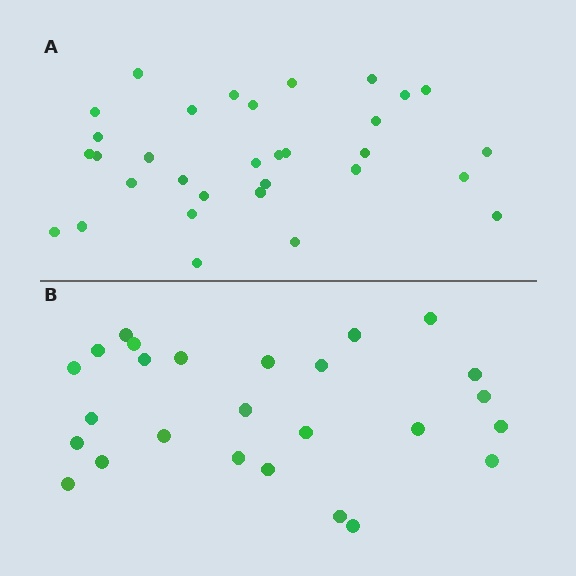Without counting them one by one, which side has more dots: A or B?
Region A (the top region) has more dots.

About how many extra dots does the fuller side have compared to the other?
Region A has about 6 more dots than region B.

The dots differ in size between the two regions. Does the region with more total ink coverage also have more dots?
No. Region B has more total ink coverage because its dots are larger, but region A actually contains more individual dots. Total area can be misleading — the number of items is what matters here.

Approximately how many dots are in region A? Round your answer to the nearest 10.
About 30 dots. (The exact count is 32, which rounds to 30.)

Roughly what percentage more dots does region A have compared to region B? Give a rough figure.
About 25% more.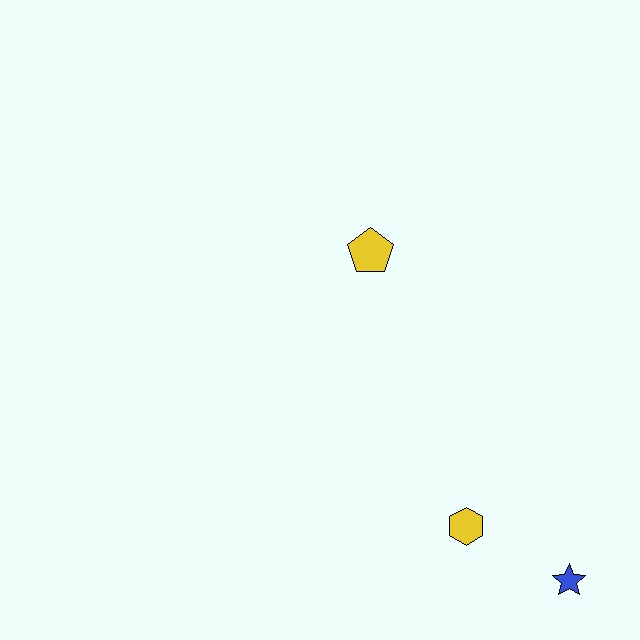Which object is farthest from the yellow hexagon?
The yellow pentagon is farthest from the yellow hexagon.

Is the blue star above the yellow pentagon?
No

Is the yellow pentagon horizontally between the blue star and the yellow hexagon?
No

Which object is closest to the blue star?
The yellow hexagon is closest to the blue star.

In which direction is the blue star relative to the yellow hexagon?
The blue star is to the right of the yellow hexagon.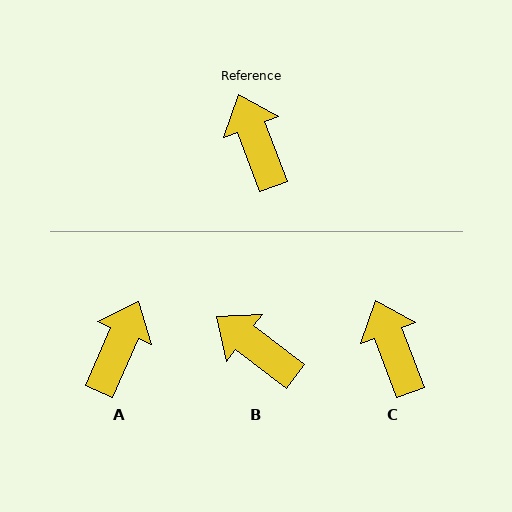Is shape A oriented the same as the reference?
No, it is off by about 44 degrees.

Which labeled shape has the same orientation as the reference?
C.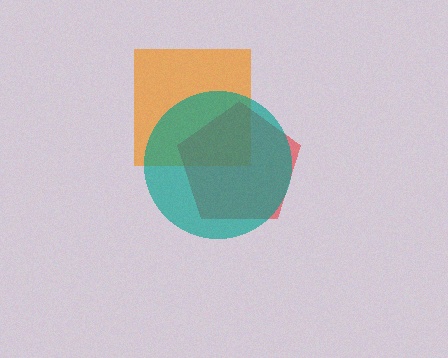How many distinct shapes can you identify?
There are 3 distinct shapes: an orange square, a red pentagon, a teal circle.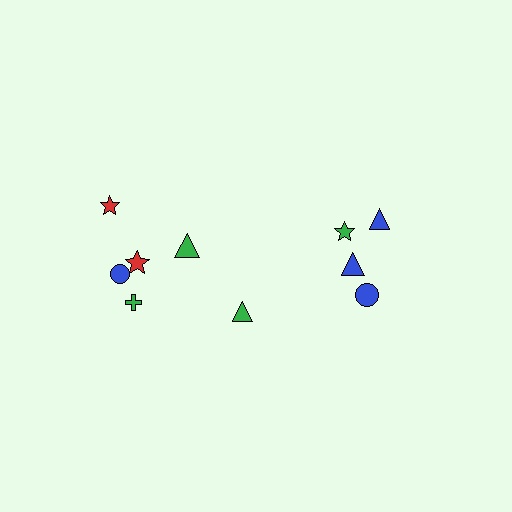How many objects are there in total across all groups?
There are 10 objects.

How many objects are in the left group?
There are 6 objects.